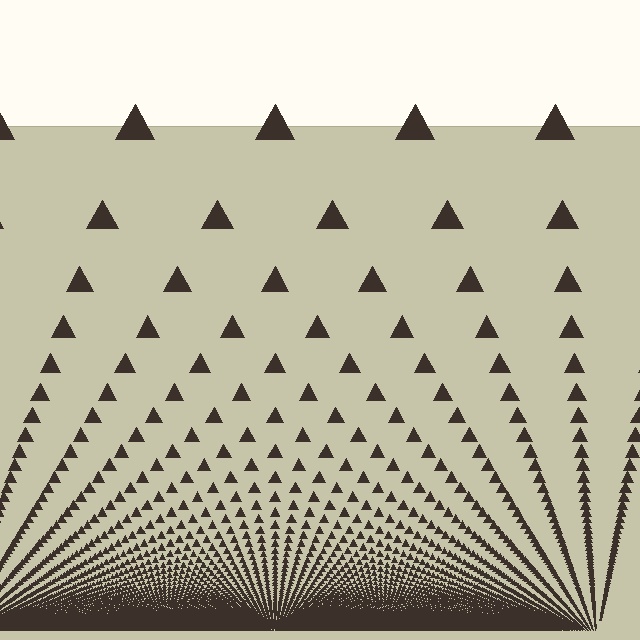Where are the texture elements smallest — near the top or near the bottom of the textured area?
Near the bottom.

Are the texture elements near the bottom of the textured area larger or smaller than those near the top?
Smaller. The gradient is inverted — elements near the bottom are smaller and denser.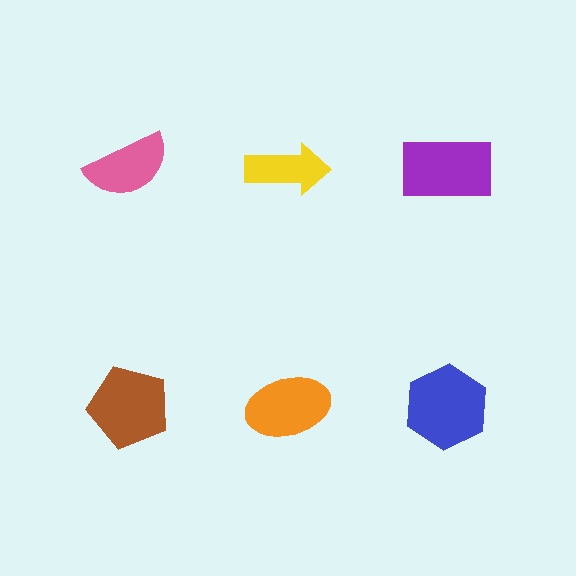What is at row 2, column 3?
A blue hexagon.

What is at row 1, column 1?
A pink semicircle.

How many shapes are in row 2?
3 shapes.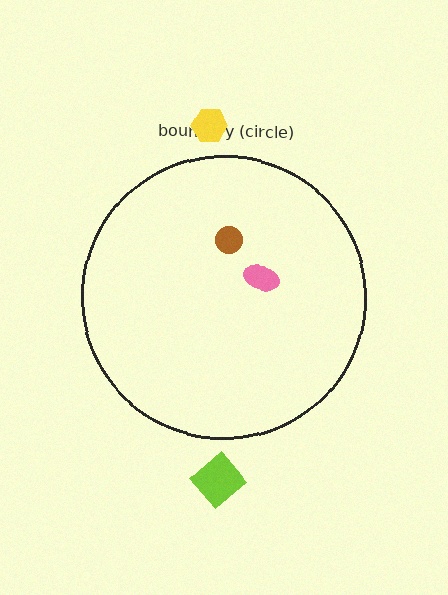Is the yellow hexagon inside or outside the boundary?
Outside.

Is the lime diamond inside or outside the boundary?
Outside.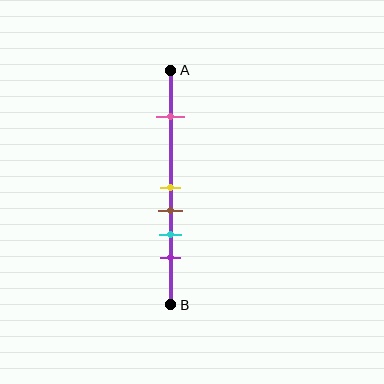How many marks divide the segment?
There are 5 marks dividing the segment.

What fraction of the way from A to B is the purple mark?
The purple mark is approximately 80% (0.8) of the way from A to B.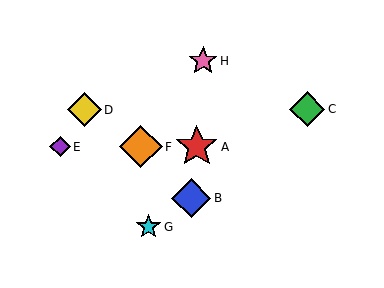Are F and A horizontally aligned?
Yes, both are at y≈147.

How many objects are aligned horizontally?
3 objects (A, E, F) are aligned horizontally.